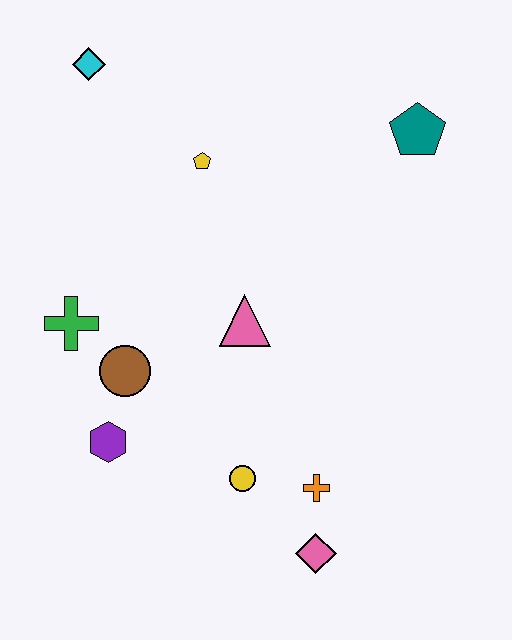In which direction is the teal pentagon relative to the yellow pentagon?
The teal pentagon is to the right of the yellow pentagon.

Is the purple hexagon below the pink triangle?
Yes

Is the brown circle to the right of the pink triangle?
No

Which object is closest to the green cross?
The brown circle is closest to the green cross.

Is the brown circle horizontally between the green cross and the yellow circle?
Yes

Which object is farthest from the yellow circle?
The cyan diamond is farthest from the yellow circle.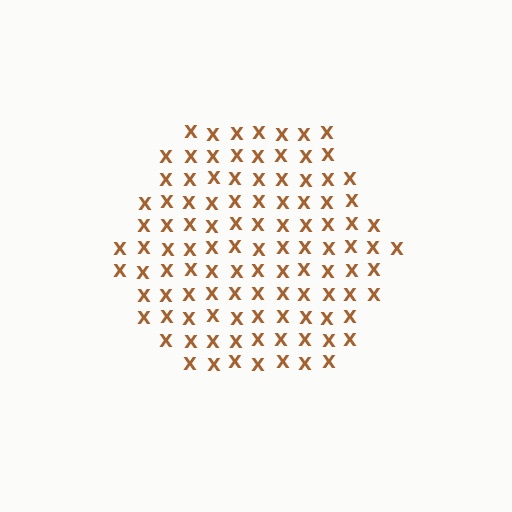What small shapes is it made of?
It is made of small letter X's.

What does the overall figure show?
The overall figure shows a hexagon.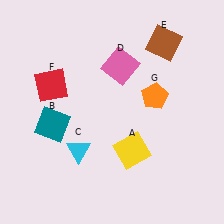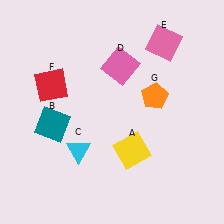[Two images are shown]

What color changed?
The square (E) changed from brown in Image 1 to pink in Image 2.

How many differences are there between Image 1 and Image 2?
There is 1 difference between the two images.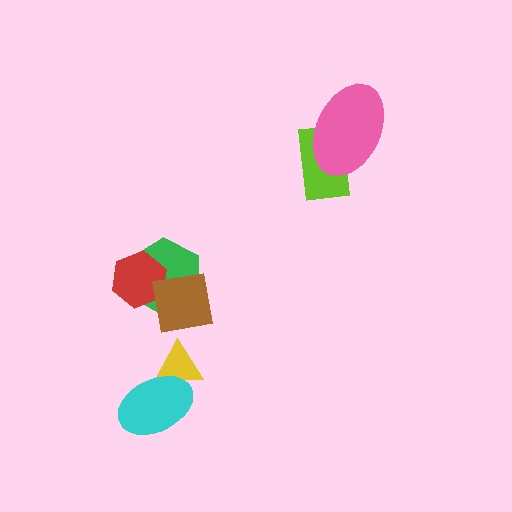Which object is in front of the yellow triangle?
The cyan ellipse is in front of the yellow triangle.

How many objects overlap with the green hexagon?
2 objects overlap with the green hexagon.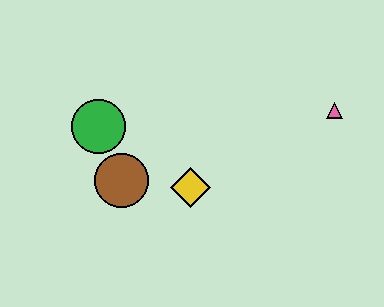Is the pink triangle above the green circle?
Yes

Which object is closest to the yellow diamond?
The brown circle is closest to the yellow diamond.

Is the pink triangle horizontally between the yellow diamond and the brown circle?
No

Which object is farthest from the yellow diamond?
The pink triangle is farthest from the yellow diamond.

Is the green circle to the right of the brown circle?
No